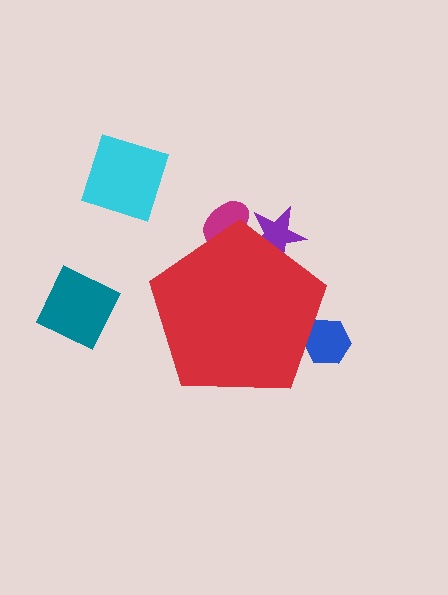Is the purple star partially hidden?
Yes, the purple star is partially hidden behind the red pentagon.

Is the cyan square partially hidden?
No, the cyan square is fully visible.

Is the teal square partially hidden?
No, the teal square is fully visible.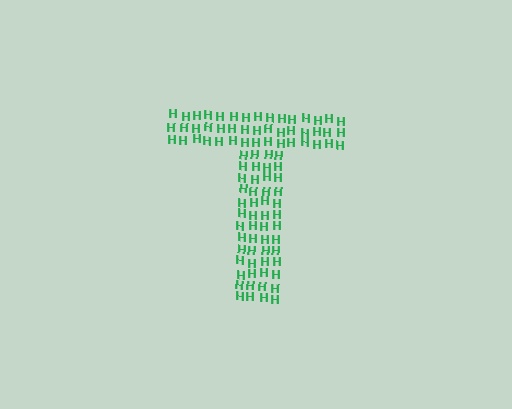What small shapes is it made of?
It is made of small letter H's.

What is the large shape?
The large shape is the letter T.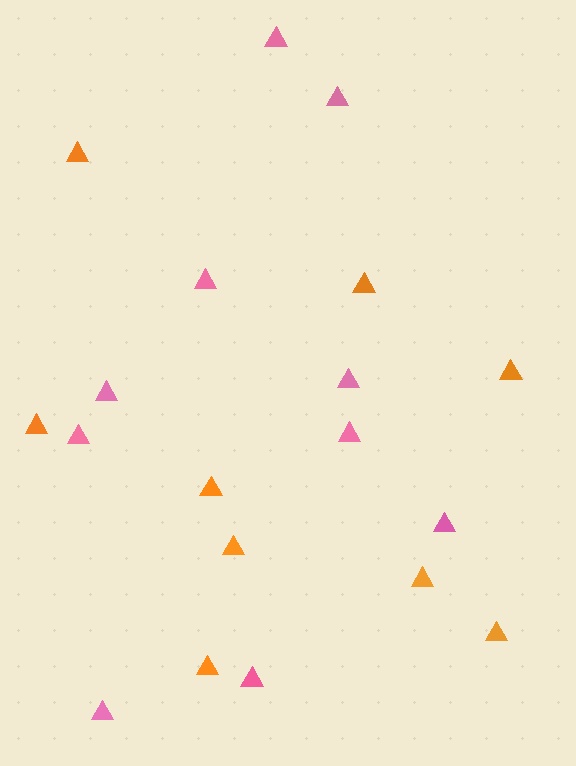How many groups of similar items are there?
There are 2 groups: one group of orange triangles (9) and one group of pink triangles (10).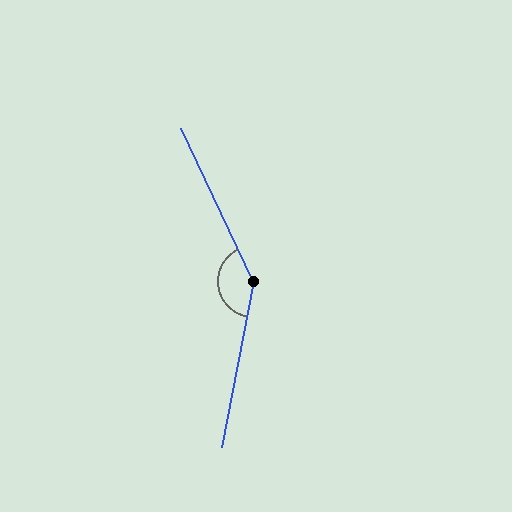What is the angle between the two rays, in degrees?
Approximately 144 degrees.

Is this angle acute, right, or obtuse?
It is obtuse.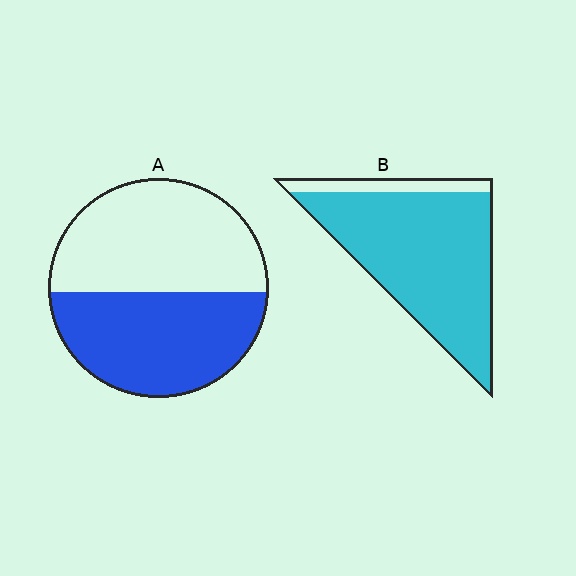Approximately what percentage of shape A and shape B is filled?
A is approximately 50% and B is approximately 90%.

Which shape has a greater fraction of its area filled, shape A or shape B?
Shape B.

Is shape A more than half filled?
Roughly half.